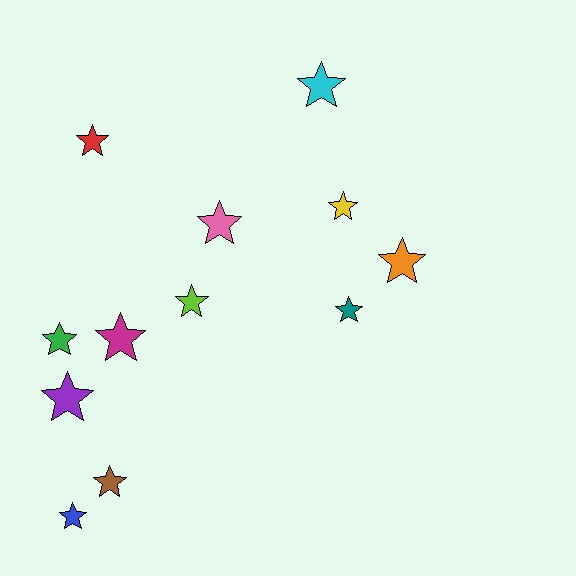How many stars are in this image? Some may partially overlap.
There are 12 stars.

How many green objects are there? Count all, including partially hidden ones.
There is 1 green object.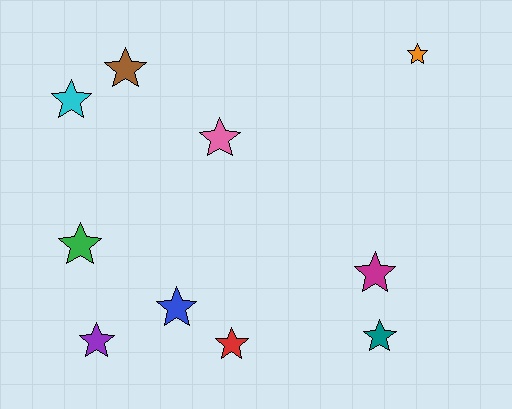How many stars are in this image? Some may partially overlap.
There are 10 stars.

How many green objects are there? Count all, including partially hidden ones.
There is 1 green object.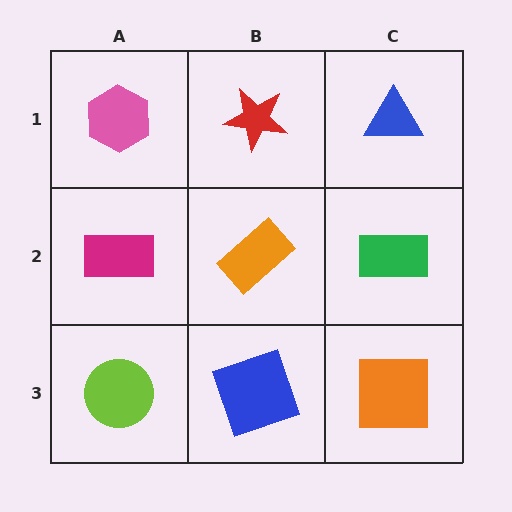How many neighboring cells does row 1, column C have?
2.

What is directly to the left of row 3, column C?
A blue square.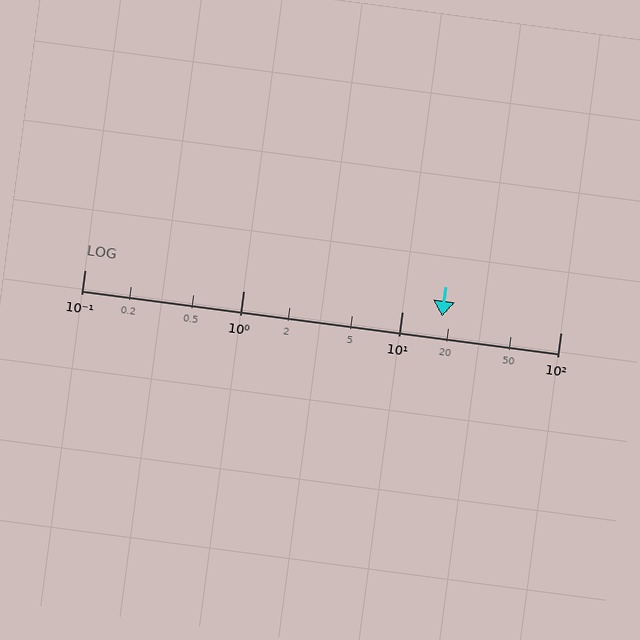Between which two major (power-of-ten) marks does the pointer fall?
The pointer is between 10 and 100.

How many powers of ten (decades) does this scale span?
The scale spans 3 decades, from 0.1 to 100.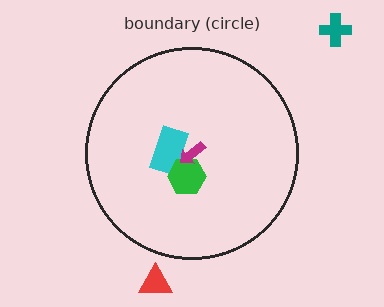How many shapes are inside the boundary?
3 inside, 2 outside.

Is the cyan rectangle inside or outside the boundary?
Inside.